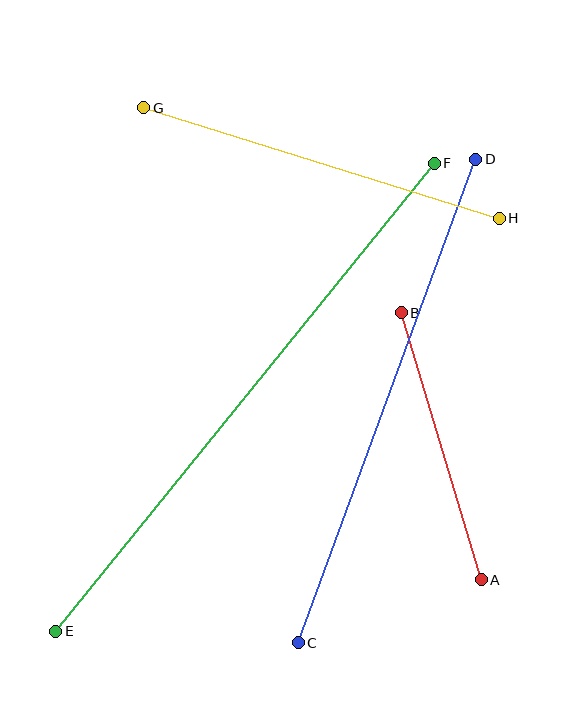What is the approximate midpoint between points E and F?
The midpoint is at approximately (245, 397) pixels.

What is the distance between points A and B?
The distance is approximately 279 pixels.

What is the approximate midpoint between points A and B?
The midpoint is at approximately (441, 446) pixels.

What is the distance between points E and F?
The distance is approximately 602 pixels.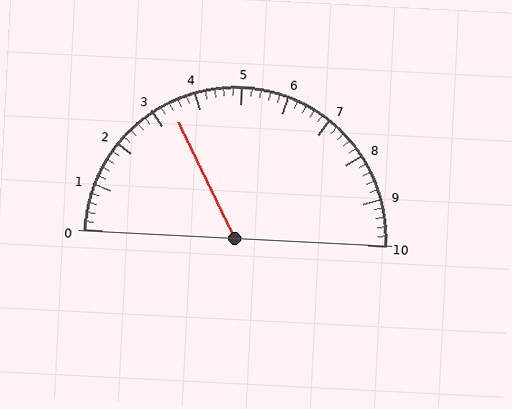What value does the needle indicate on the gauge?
The needle indicates approximately 3.4.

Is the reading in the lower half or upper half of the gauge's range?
The reading is in the lower half of the range (0 to 10).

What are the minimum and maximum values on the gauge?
The gauge ranges from 0 to 10.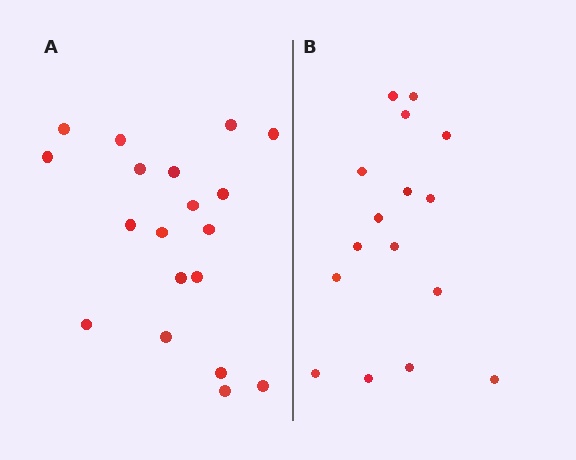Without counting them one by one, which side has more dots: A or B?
Region A (the left region) has more dots.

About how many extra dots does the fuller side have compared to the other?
Region A has just a few more — roughly 2 or 3 more dots than region B.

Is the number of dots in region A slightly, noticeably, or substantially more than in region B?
Region A has only slightly more — the two regions are fairly close. The ratio is roughly 1.2 to 1.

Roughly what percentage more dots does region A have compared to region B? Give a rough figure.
About 20% more.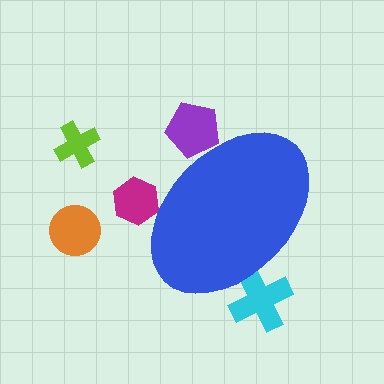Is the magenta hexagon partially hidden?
Yes, the magenta hexagon is partially hidden behind the blue ellipse.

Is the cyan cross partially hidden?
Yes, the cyan cross is partially hidden behind the blue ellipse.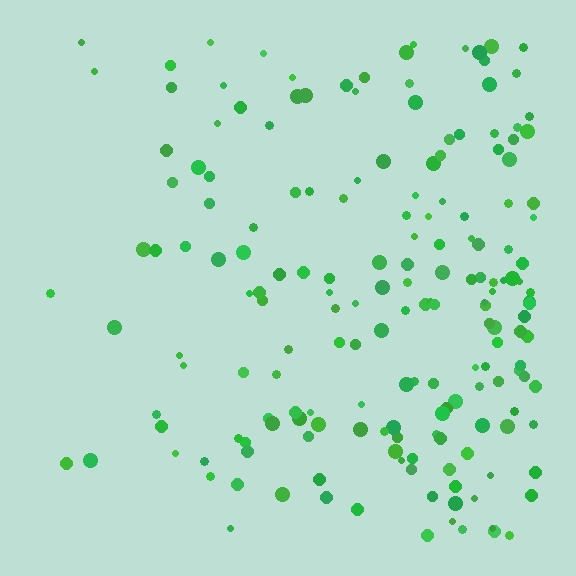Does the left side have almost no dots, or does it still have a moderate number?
Still a moderate number, just noticeably fewer than the right.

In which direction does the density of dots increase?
From left to right, with the right side densest.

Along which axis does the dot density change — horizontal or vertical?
Horizontal.